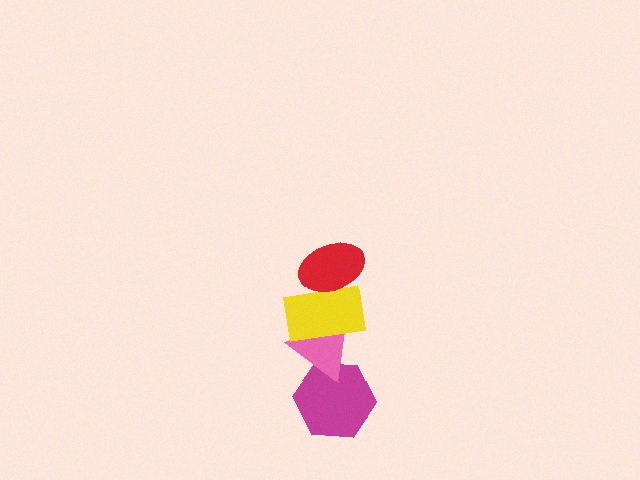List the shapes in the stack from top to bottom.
From top to bottom: the red ellipse, the yellow rectangle, the pink triangle, the magenta hexagon.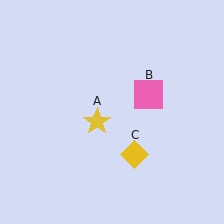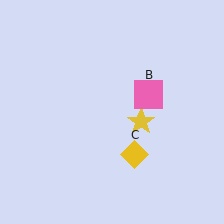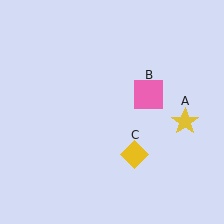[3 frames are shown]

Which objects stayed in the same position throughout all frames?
Pink square (object B) and yellow diamond (object C) remained stationary.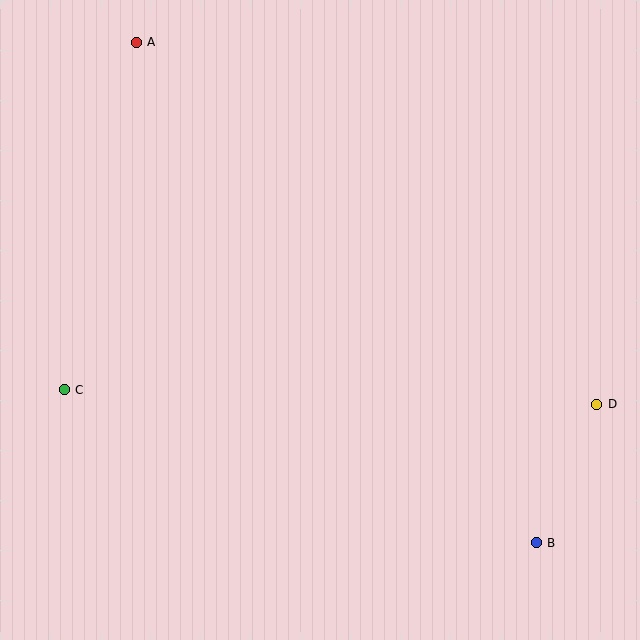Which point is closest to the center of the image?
Point C at (64, 390) is closest to the center.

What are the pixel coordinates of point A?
Point A is at (136, 42).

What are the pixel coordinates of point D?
Point D is at (597, 404).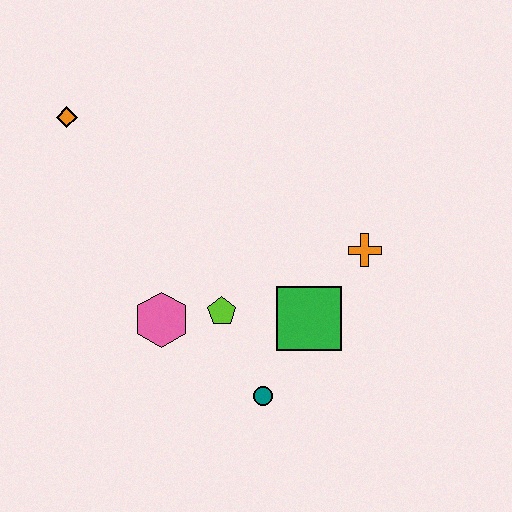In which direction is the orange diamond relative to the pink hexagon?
The orange diamond is above the pink hexagon.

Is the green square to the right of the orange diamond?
Yes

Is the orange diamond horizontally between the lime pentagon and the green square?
No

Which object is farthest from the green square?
The orange diamond is farthest from the green square.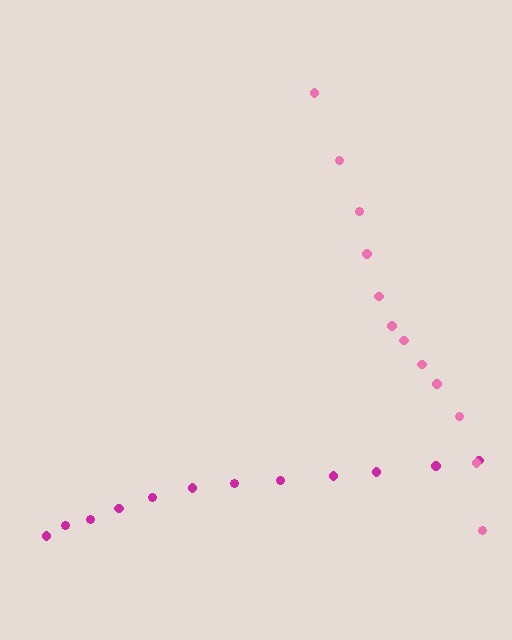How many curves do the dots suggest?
There are 2 distinct paths.